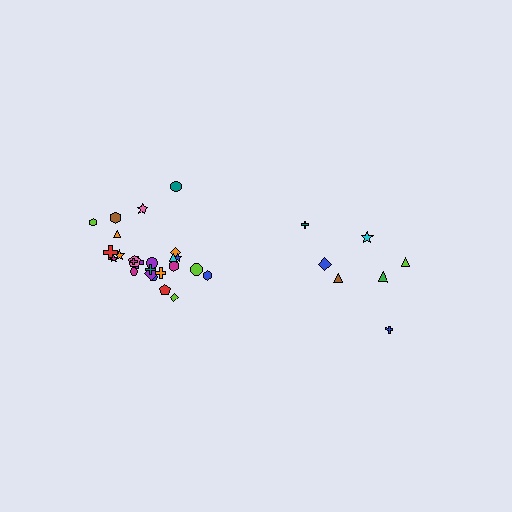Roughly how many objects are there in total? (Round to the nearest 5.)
Roughly 30 objects in total.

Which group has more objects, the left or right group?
The left group.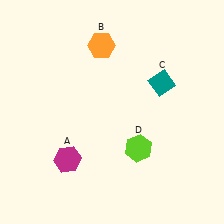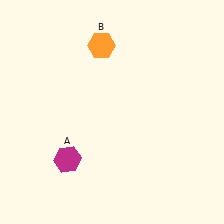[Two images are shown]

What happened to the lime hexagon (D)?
The lime hexagon (D) was removed in Image 2. It was in the bottom-right area of Image 1.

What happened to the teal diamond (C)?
The teal diamond (C) was removed in Image 2. It was in the top-right area of Image 1.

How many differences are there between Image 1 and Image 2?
There are 2 differences between the two images.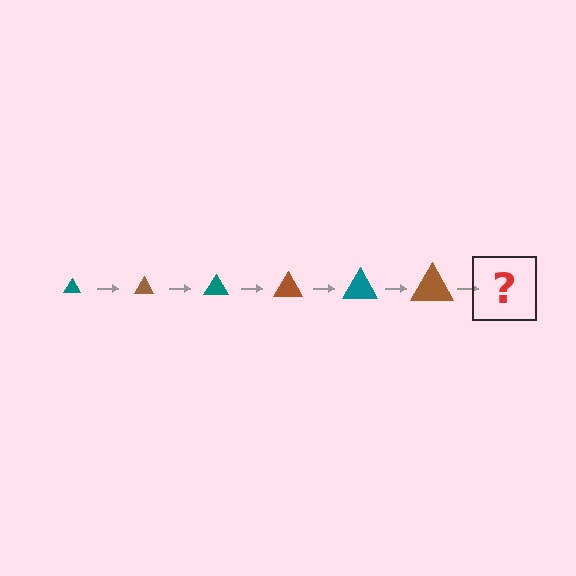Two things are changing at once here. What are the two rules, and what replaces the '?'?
The two rules are that the triangle grows larger each step and the color cycles through teal and brown. The '?' should be a teal triangle, larger than the previous one.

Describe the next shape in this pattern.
It should be a teal triangle, larger than the previous one.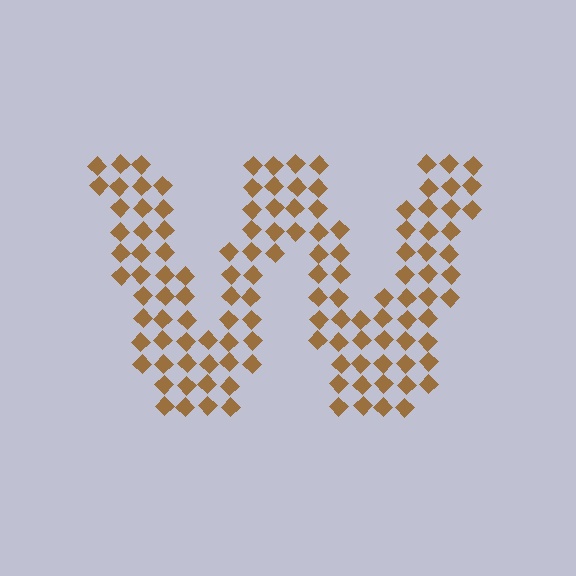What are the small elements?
The small elements are diamonds.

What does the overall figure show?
The overall figure shows the letter W.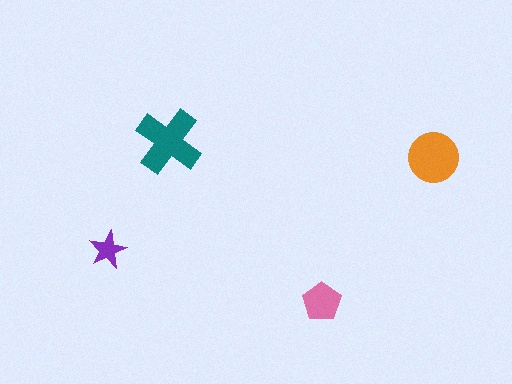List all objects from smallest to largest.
The purple star, the pink pentagon, the orange circle, the teal cross.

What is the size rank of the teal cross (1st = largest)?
1st.